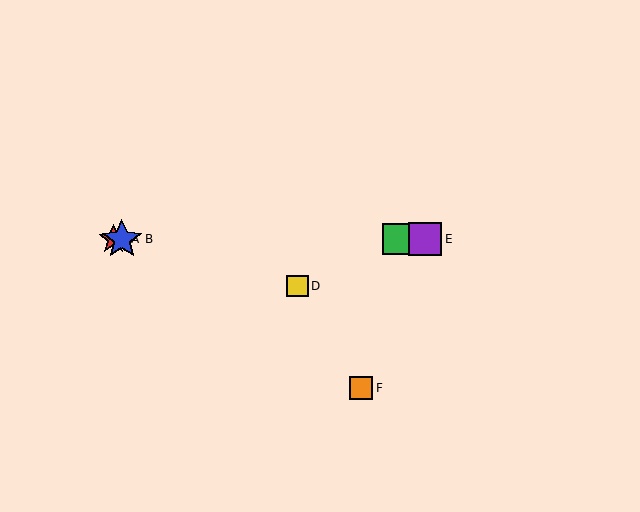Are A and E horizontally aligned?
Yes, both are at y≈239.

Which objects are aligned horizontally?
Objects A, B, C, E are aligned horizontally.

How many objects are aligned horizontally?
4 objects (A, B, C, E) are aligned horizontally.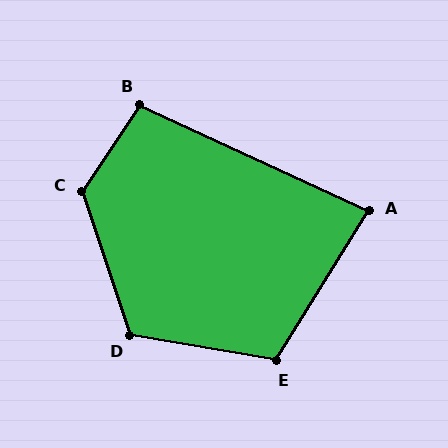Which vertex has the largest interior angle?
C, at approximately 128 degrees.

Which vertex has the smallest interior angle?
A, at approximately 83 degrees.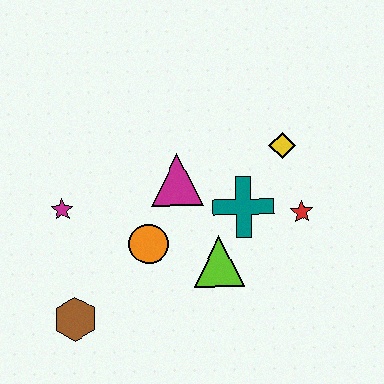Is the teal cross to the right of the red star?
No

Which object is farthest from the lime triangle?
The magenta star is farthest from the lime triangle.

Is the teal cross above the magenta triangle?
No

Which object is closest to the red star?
The teal cross is closest to the red star.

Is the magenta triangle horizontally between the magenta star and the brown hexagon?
No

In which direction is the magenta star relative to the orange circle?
The magenta star is to the left of the orange circle.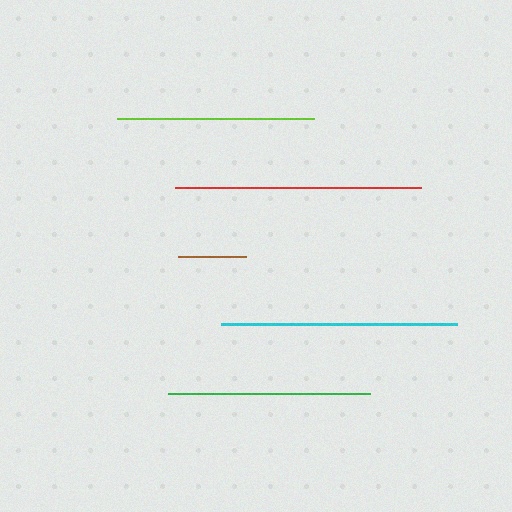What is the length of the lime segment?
The lime segment is approximately 197 pixels long.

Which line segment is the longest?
The red line is the longest at approximately 246 pixels.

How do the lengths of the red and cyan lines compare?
The red and cyan lines are approximately the same length.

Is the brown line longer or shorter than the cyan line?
The cyan line is longer than the brown line.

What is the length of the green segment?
The green segment is approximately 202 pixels long.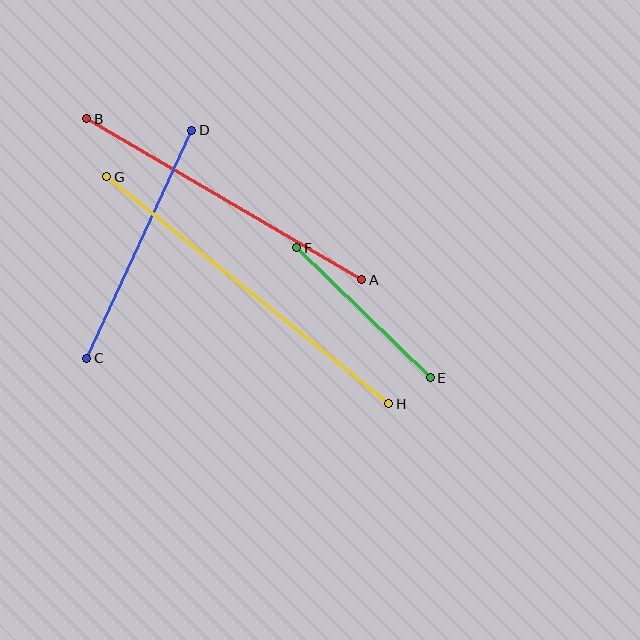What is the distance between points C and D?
The distance is approximately 251 pixels.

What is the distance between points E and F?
The distance is approximately 186 pixels.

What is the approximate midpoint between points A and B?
The midpoint is at approximately (224, 199) pixels.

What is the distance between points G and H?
The distance is approximately 362 pixels.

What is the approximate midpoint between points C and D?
The midpoint is at approximately (139, 244) pixels.